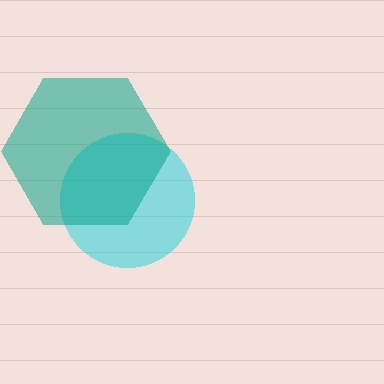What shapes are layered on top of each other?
The layered shapes are: a cyan circle, a teal hexagon.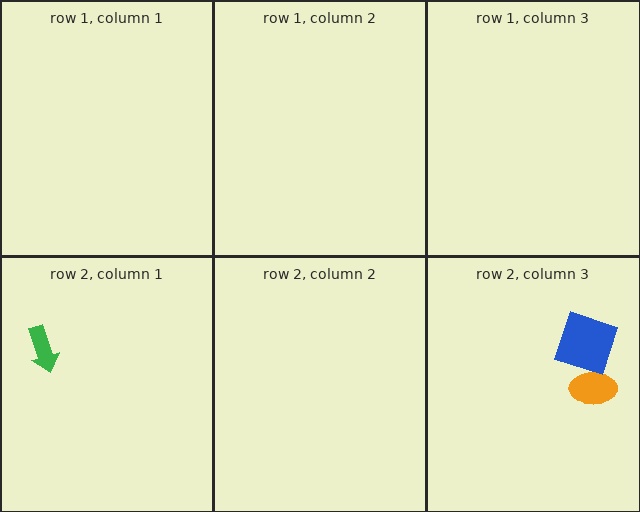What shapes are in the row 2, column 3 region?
The orange ellipse, the blue diamond.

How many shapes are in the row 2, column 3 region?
2.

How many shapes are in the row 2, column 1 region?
1.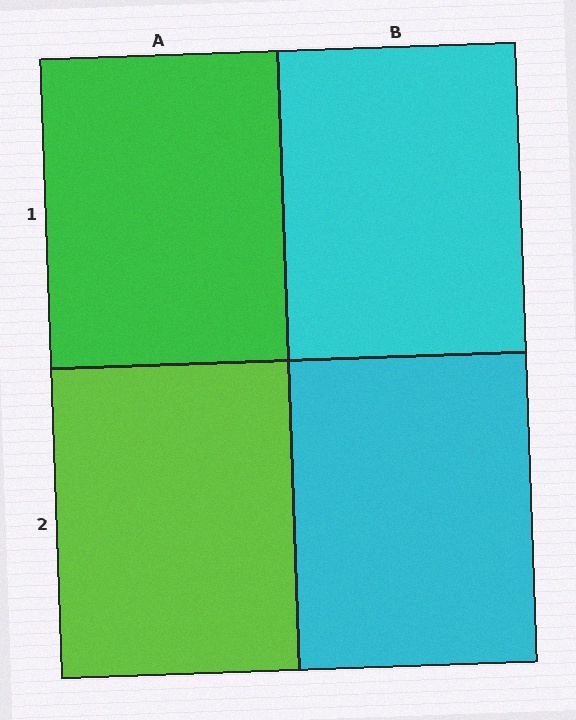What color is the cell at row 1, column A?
Green.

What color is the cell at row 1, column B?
Cyan.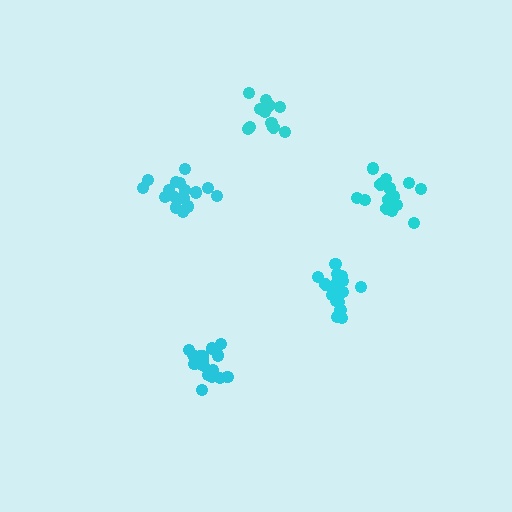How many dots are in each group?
Group 1: 16 dots, Group 2: 17 dots, Group 3: 18 dots, Group 4: 17 dots, Group 5: 12 dots (80 total).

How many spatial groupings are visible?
There are 5 spatial groupings.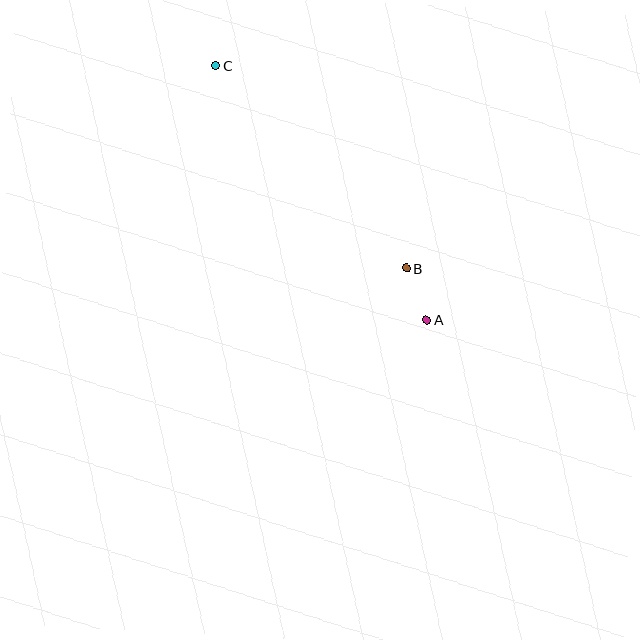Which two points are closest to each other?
Points A and B are closest to each other.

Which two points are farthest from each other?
Points A and C are farthest from each other.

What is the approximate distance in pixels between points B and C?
The distance between B and C is approximately 278 pixels.